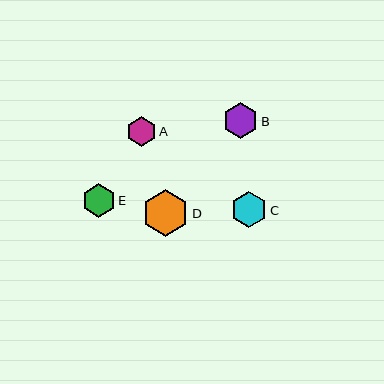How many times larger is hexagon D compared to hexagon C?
Hexagon D is approximately 1.3 times the size of hexagon C.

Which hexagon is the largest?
Hexagon D is the largest with a size of approximately 47 pixels.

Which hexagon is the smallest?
Hexagon A is the smallest with a size of approximately 29 pixels.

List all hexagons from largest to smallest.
From largest to smallest: D, B, C, E, A.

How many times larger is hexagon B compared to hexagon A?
Hexagon B is approximately 1.2 times the size of hexagon A.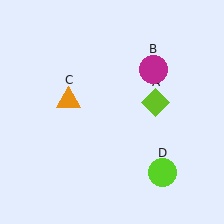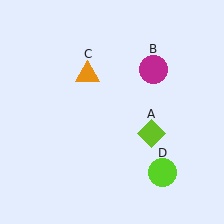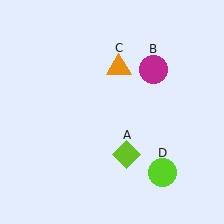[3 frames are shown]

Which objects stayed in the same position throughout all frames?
Magenta circle (object B) and lime circle (object D) remained stationary.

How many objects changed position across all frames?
2 objects changed position: lime diamond (object A), orange triangle (object C).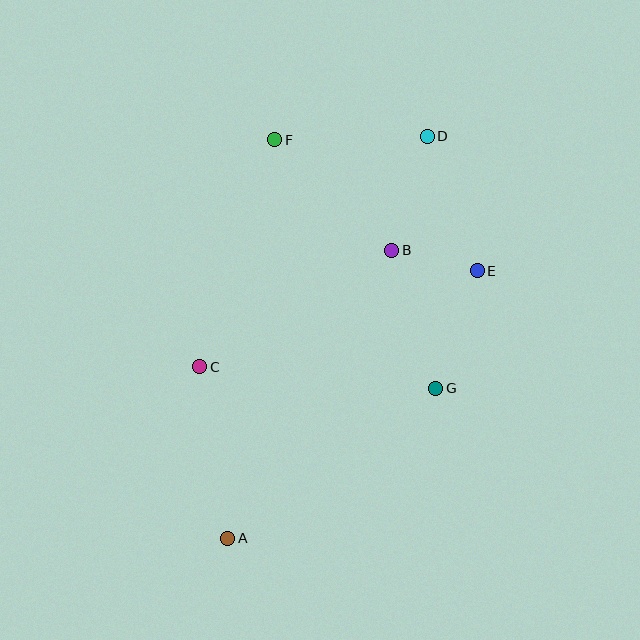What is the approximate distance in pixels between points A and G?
The distance between A and G is approximately 256 pixels.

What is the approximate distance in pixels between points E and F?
The distance between E and F is approximately 241 pixels.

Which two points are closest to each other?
Points B and E are closest to each other.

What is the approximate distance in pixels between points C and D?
The distance between C and D is approximately 324 pixels.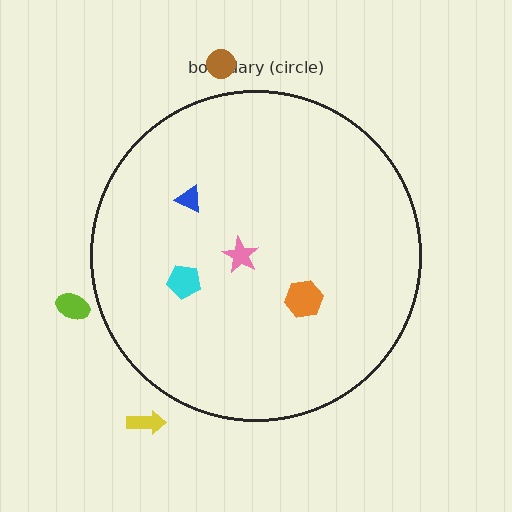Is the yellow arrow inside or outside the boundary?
Outside.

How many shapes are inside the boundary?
4 inside, 3 outside.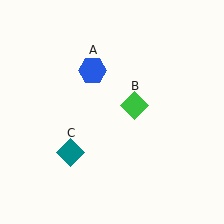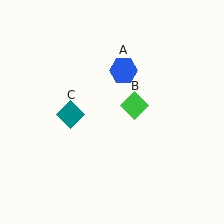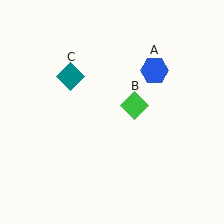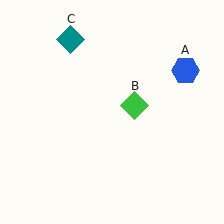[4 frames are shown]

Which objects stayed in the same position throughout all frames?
Green diamond (object B) remained stationary.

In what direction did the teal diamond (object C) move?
The teal diamond (object C) moved up.